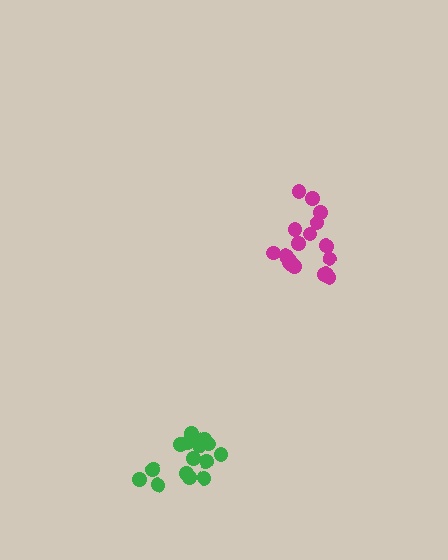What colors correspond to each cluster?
The clusters are colored: green, magenta.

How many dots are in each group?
Group 1: 15 dots, Group 2: 17 dots (32 total).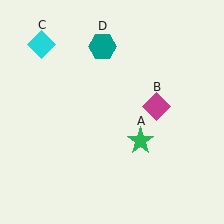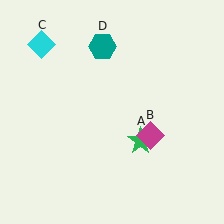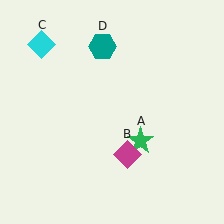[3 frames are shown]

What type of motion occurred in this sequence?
The magenta diamond (object B) rotated clockwise around the center of the scene.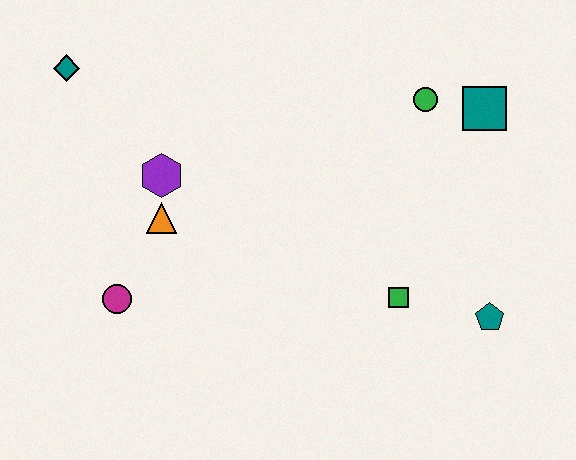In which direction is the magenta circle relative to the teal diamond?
The magenta circle is below the teal diamond.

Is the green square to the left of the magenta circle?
No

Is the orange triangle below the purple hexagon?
Yes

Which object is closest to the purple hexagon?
The orange triangle is closest to the purple hexagon.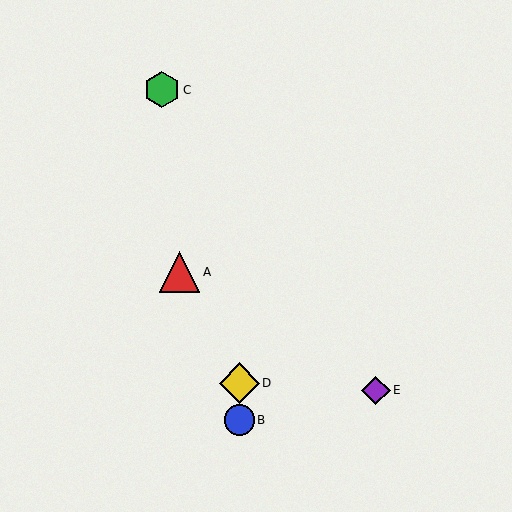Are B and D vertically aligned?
Yes, both are at x≈239.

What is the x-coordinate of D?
Object D is at x≈239.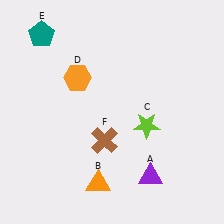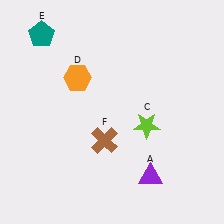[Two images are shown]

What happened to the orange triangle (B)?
The orange triangle (B) was removed in Image 2. It was in the bottom-left area of Image 1.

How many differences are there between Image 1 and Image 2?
There is 1 difference between the two images.